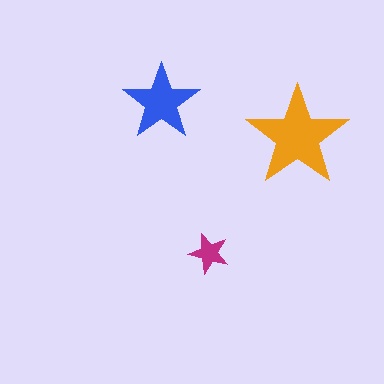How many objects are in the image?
There are 3 objects in the image.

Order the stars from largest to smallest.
the orange one, the blue one, the magenta one.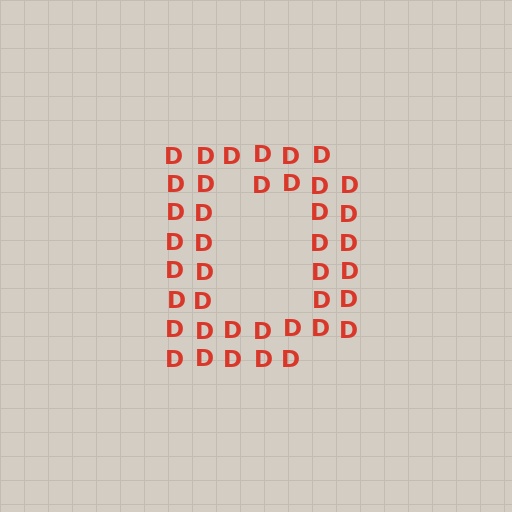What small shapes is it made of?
It is made of small letter D's.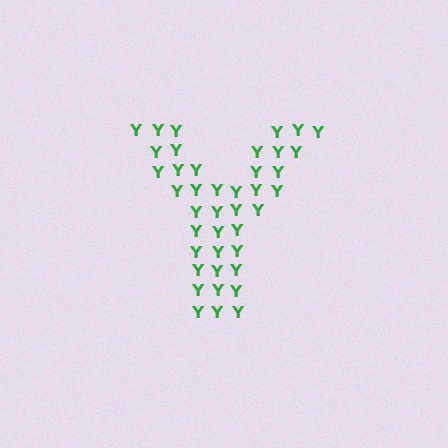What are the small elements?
The small elements are letter Y's.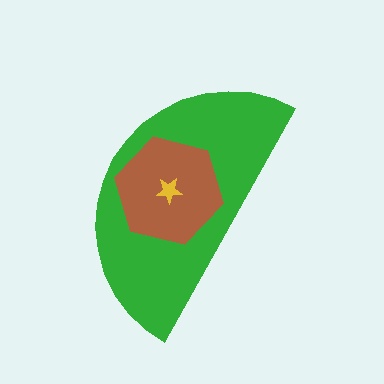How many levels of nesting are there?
3.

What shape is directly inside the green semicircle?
The brown hexagon.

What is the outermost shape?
The green semicircle.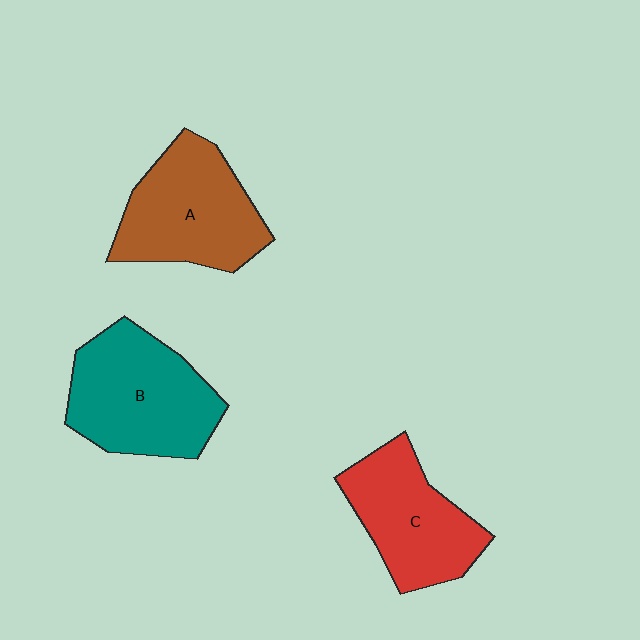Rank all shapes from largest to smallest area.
From largest to smallest: B (teal), A (brown), C (red).